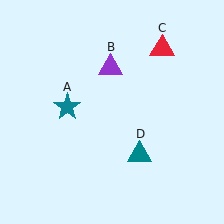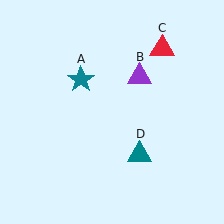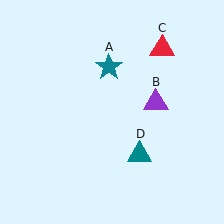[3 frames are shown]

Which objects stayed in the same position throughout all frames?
Red triangle (object C) and teal triangle (object D) remained stationary.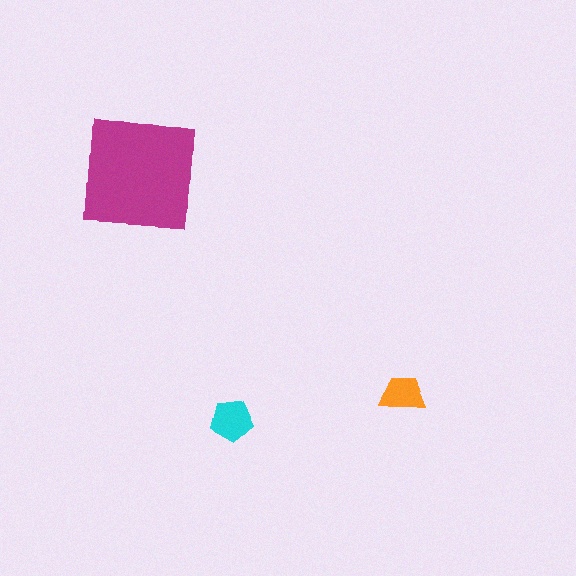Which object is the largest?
The magenta square.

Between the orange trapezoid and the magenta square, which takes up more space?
The magenta square.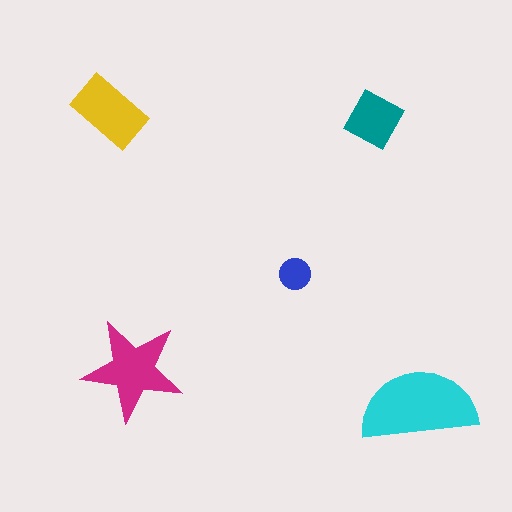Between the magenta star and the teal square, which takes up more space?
The magenta star.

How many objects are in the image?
There are 5 objects in the image.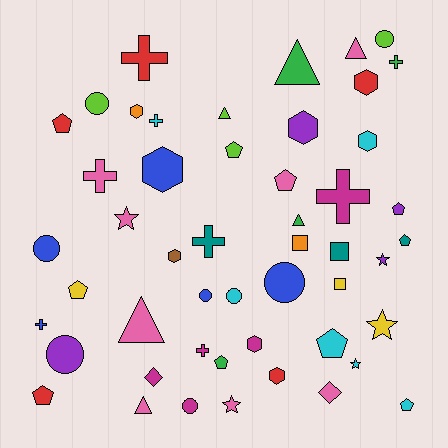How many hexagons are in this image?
There are 8 hexagons.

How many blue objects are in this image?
There are 5 blue objects.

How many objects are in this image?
There are 50 objects.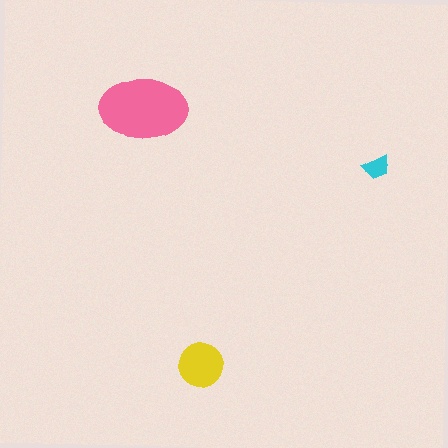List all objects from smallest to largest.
The cyan trapezoid, the yellow circle, the pink ellipse.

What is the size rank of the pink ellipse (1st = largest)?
1st.